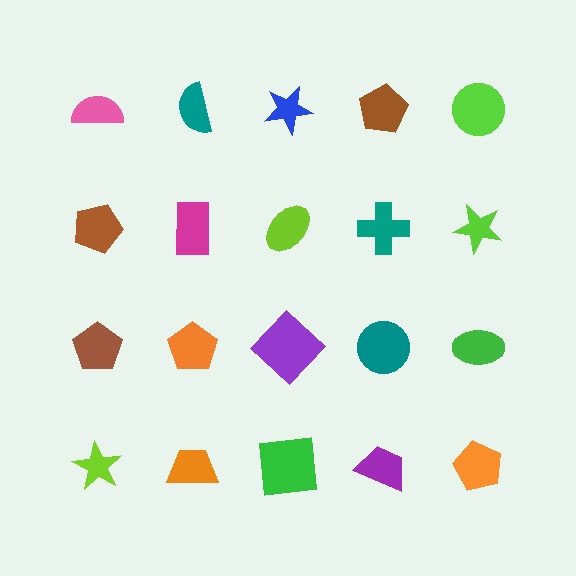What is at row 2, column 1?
A brown pentagon.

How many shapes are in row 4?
5 shapes.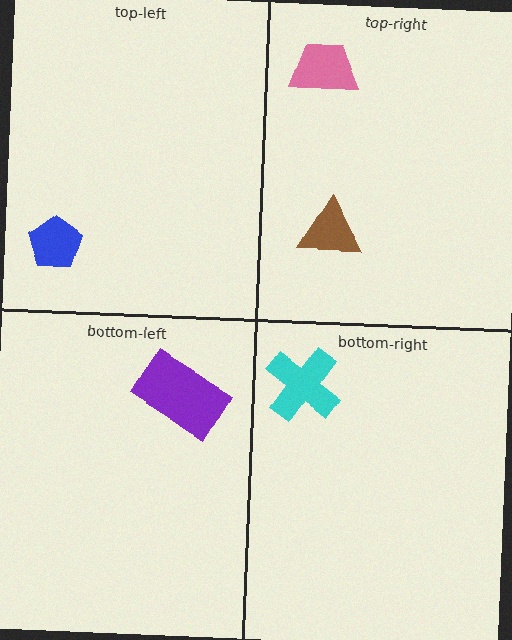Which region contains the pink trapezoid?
The top-right region.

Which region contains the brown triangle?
The top-right region.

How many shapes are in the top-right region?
2.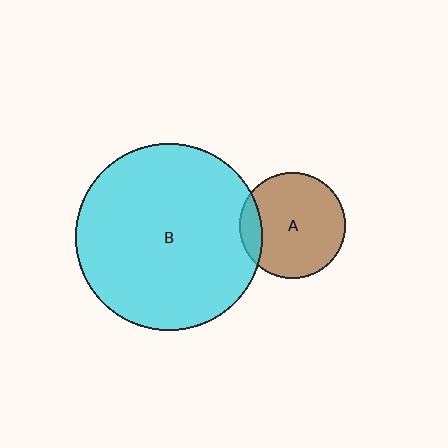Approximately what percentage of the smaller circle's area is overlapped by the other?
Approximately 10%.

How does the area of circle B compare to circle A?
Approximately 3.1 times.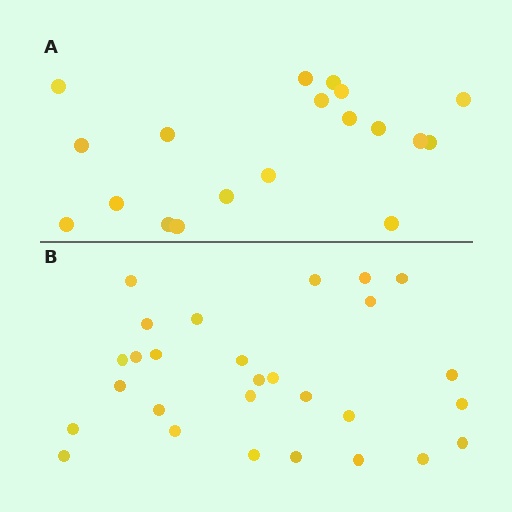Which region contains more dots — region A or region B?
Region B (the bottom region) has more dots.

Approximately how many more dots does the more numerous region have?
Region B has roughly 8 or so more dots than region A.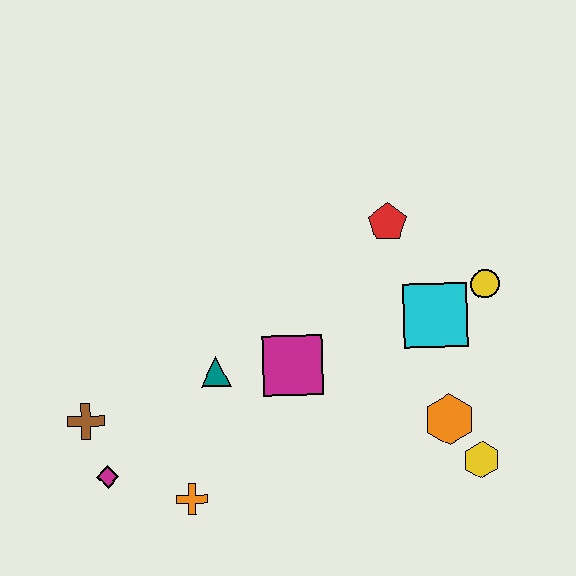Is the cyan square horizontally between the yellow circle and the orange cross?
Yes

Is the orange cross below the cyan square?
Yes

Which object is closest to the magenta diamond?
The brown cross is closest to the magenta diamond.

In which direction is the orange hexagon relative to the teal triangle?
The orange hexagon is to the right of the teal triangle.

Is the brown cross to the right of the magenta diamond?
No